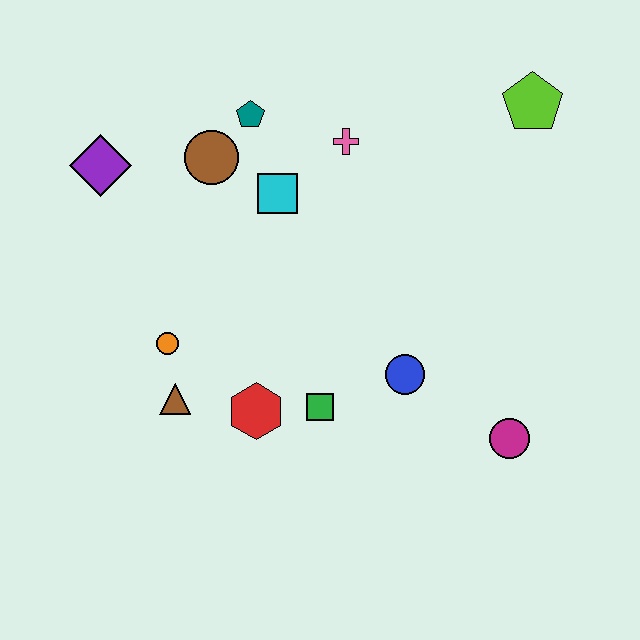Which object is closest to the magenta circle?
The blue circle is closest to the magenta circle.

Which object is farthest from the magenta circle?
The purple diamond is farthest from the magenta circle.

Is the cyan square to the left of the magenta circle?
Yes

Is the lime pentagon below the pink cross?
No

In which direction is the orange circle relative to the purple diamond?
The orange circle is below the purple diamond.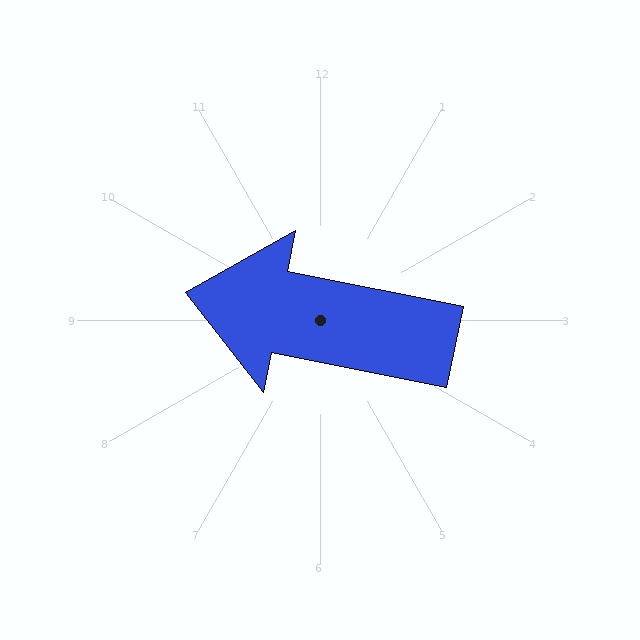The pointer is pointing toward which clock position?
Roughly 9 o'clock.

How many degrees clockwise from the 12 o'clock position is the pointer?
Approximately 281 degrees.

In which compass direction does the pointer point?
West.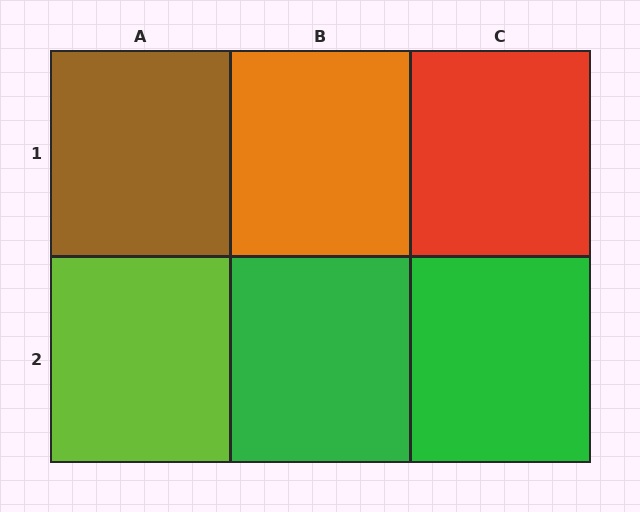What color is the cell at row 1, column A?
Brown.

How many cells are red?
1 cell is red.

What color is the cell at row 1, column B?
Orange.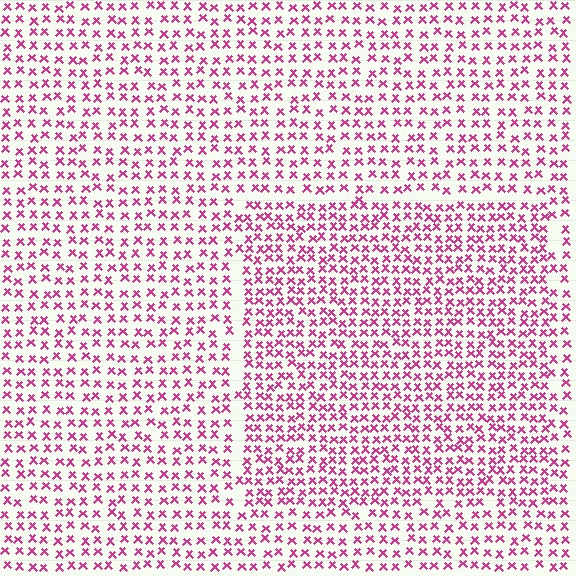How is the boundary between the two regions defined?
The boundary is defined by a change in element density (approximately 1.5x ratio). All elements are the same color, size, and shape.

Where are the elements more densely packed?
The elements are more densely packed inside the rectangle boundary.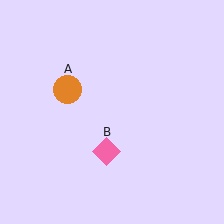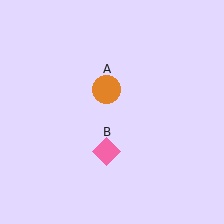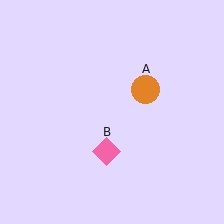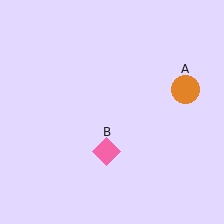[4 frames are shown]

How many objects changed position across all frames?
1 object changed position: orange circle (object A).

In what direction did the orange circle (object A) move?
The orange circle (object A) moved right.